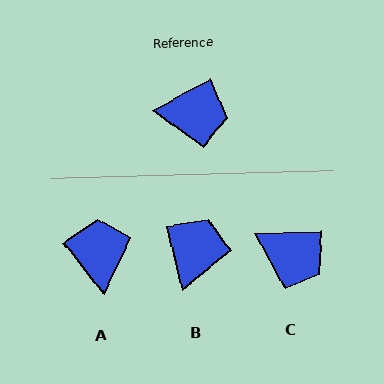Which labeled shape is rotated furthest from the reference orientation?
A, about 101 degrees away.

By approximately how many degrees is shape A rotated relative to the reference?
Approximately 101 degrees counter-clockwise.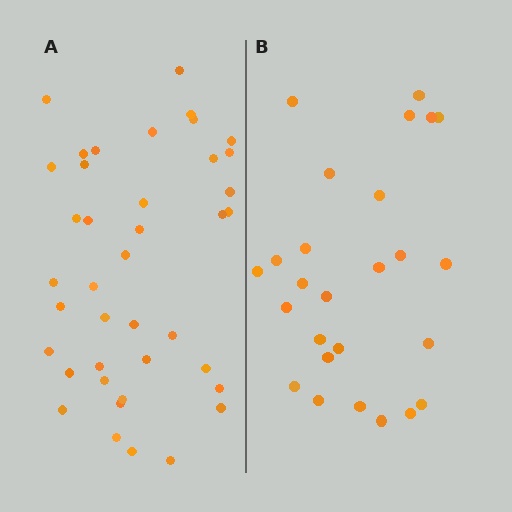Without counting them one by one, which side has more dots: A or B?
Region A (the left region) has more dots.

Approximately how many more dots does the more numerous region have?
Region A has approximately 15 more dots than region B.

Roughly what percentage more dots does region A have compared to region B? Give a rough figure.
About 55% more.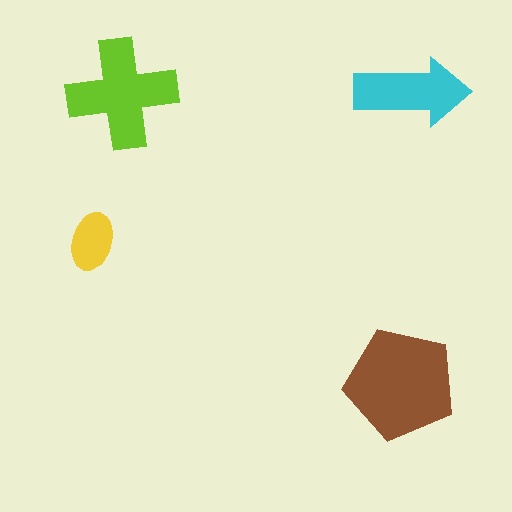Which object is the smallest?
The yellow ellipse.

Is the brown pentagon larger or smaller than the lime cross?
Larger.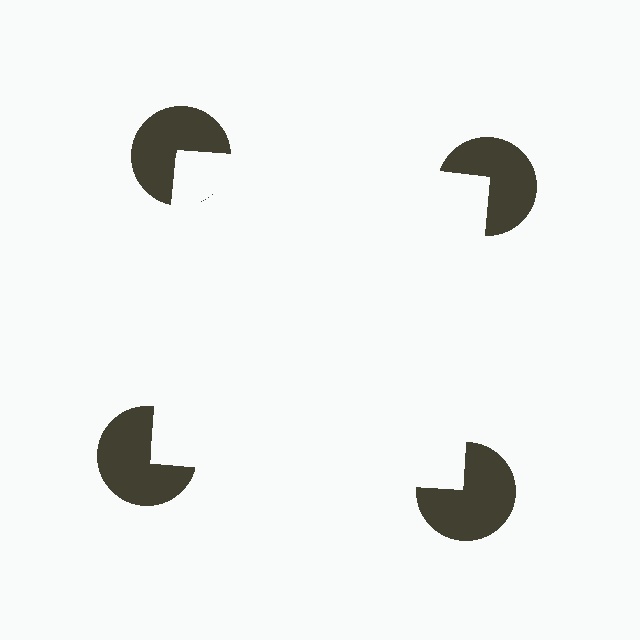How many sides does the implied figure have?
4 sides.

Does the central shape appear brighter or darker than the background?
It typically appears slightly brighter than the background, even though no actual brightness change is drawn.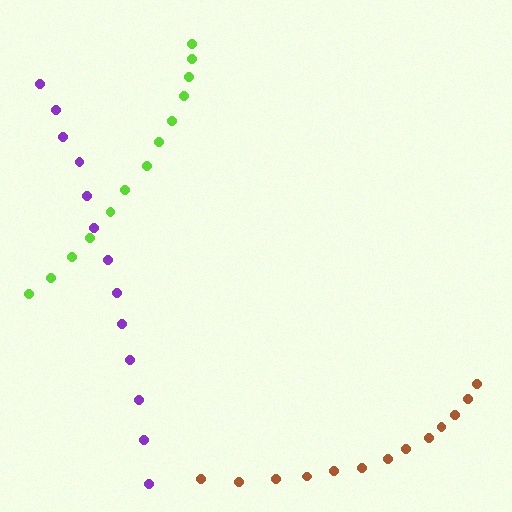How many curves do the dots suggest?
There are 3 distinct paths.